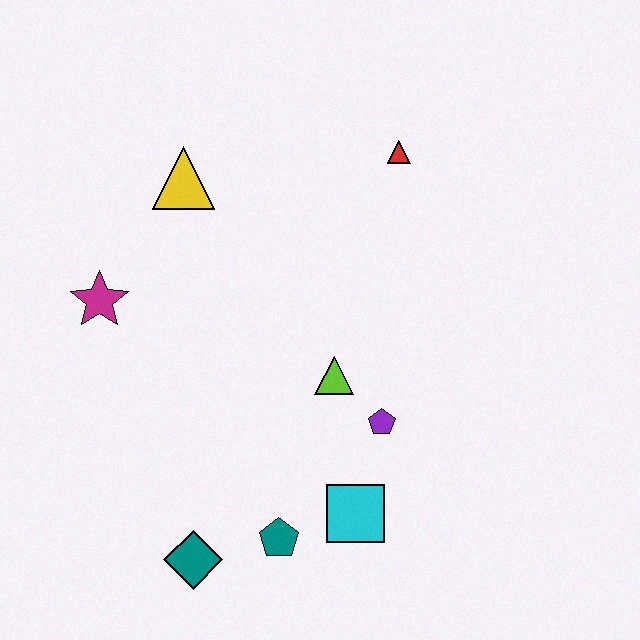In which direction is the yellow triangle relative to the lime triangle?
The yellow triangle is above the lime triangle.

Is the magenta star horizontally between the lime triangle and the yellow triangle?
No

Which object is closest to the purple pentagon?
The lime triangle is closest to the purple pentagon.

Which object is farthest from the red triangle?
The teal diamond is farthest from the red triangle.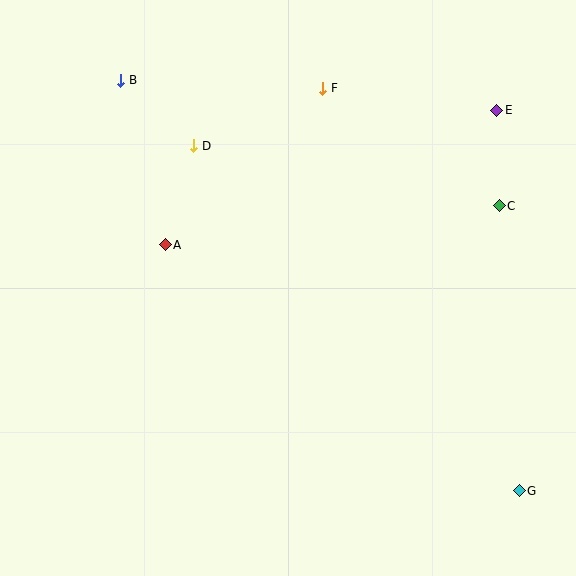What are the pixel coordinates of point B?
Point B is at (121, 80).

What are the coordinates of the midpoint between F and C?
The midpoint between F and C is at (411, 147).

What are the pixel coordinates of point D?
Point D is at (194, 146).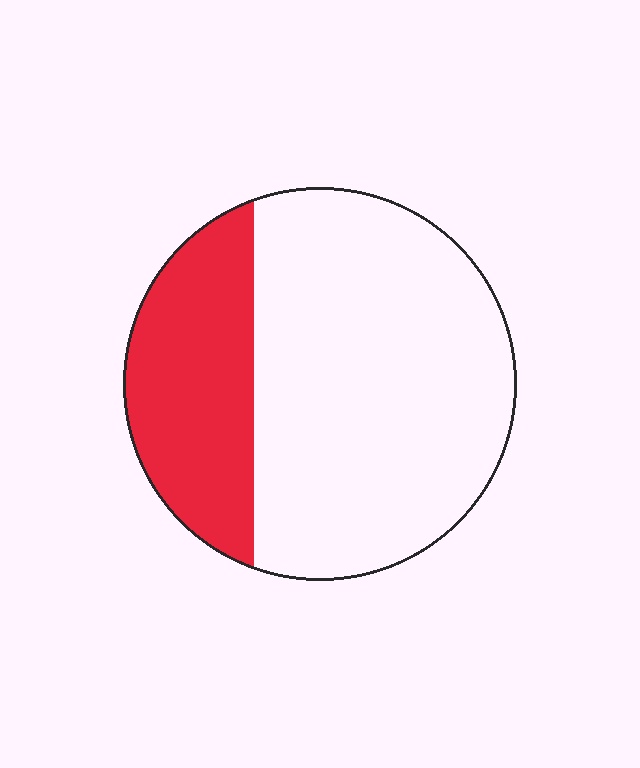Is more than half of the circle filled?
No.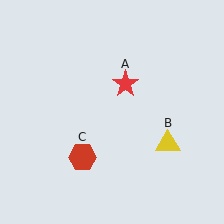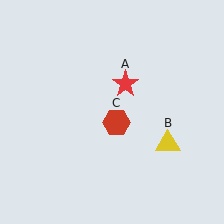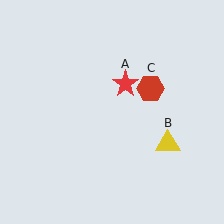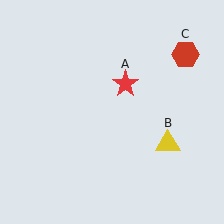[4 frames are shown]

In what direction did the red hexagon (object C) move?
The red hexagon (object C) moved up and to the right.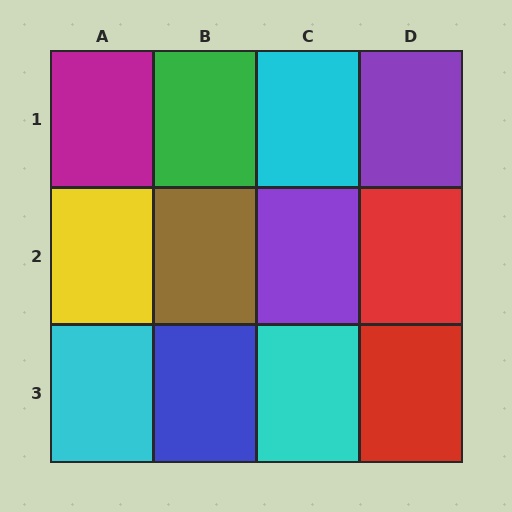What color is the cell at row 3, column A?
Cyan.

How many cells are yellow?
1 cell is yellow.